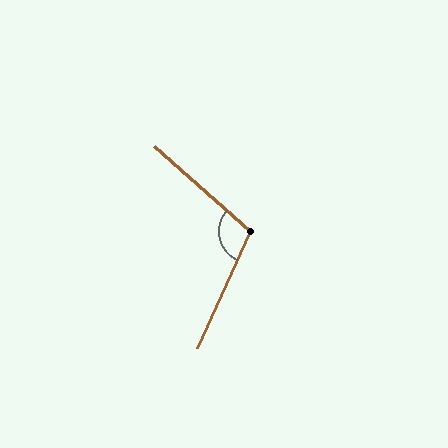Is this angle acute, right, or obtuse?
It is obtuse.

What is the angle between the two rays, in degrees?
Approximately 107 degrees.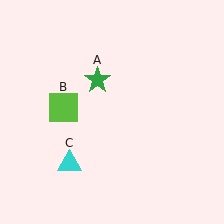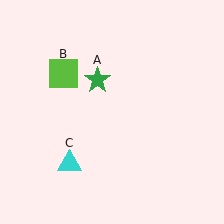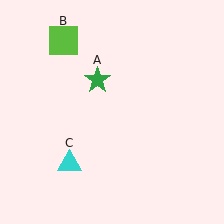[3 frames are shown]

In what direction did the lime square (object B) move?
The lime square (object B) moved up.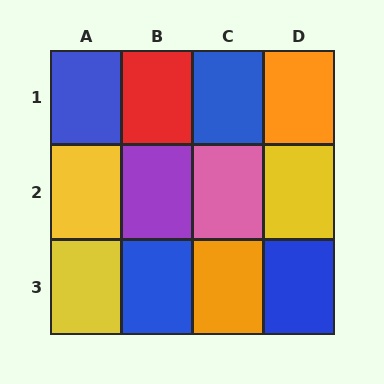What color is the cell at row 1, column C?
Blue.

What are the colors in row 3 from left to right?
Yellow, blue, orange, blue.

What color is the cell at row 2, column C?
Pink.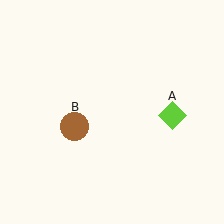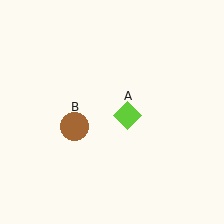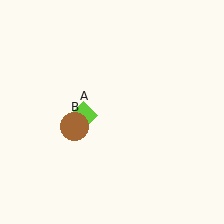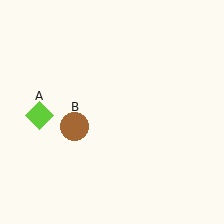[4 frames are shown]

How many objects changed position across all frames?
1 object changed position: lime diamond (object A).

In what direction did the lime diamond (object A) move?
The lime diamond (object A) moved left.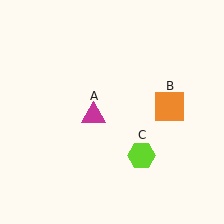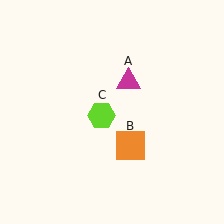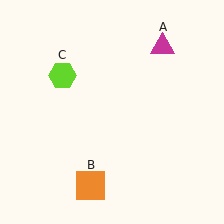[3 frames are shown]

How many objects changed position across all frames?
3 objects changed position: magenta triangle (object A), orange square (object B), lime hexagon (object C).